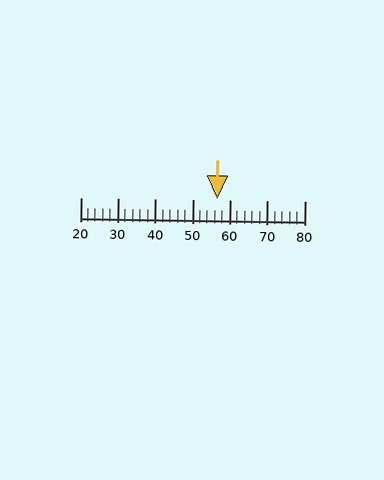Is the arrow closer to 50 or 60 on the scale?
The arrow is closer to 60.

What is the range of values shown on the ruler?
The ruler shows values from 20 to 80.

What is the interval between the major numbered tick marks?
The major tick marks are spaced 10 units apart.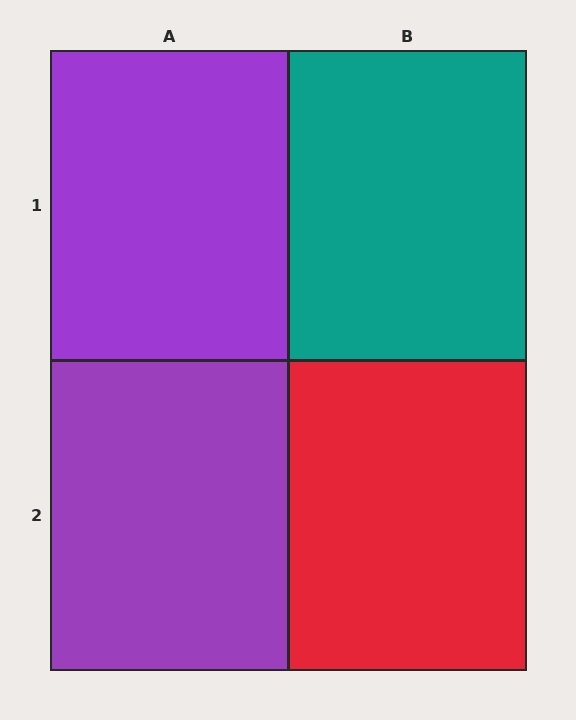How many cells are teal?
1 cell is teal.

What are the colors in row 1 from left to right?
Purple, teal.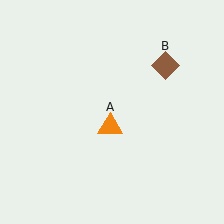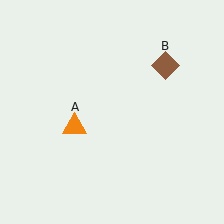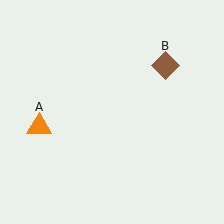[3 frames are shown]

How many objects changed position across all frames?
1 object changed position: orange triangle (object A).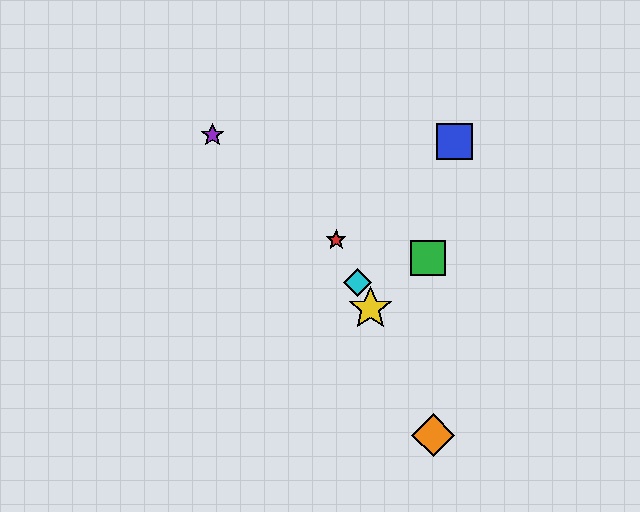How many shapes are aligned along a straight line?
4 shapes (the red star, the yellow star, the orange diamond, the cyan diamond) are aligned along a straight line.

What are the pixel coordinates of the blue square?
The blue square is at (454, 141).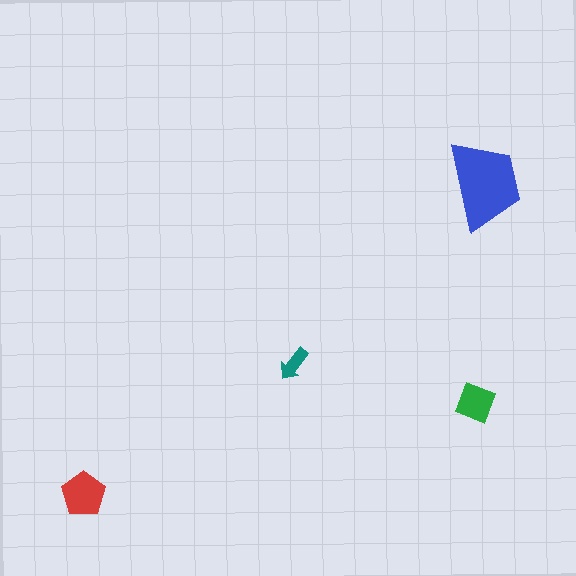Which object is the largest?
The blue trapezoid.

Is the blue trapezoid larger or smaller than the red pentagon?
Larger.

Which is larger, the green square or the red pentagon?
The red pentagon.